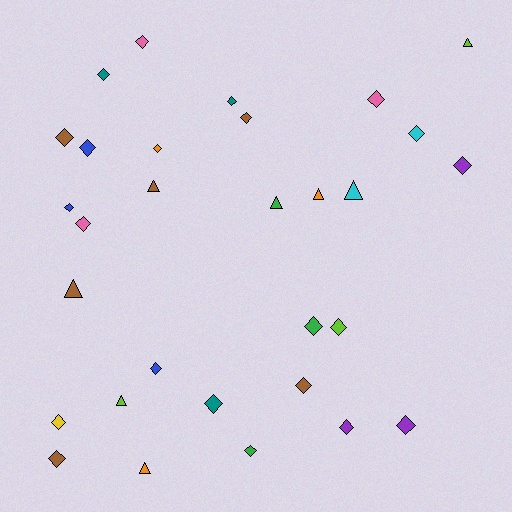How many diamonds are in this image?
There are 22 diamonds.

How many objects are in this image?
There are 30 objects.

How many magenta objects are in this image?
There are no magenta objects.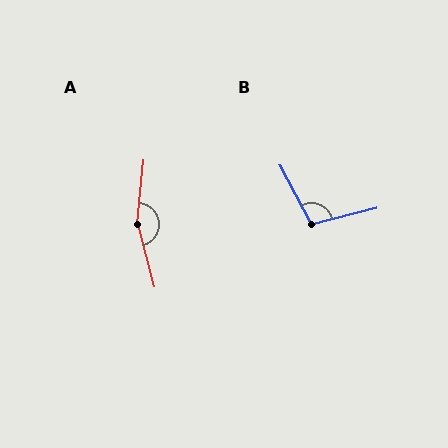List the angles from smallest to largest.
B (103°), A (159°).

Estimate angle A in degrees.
Approximately 159 degrees.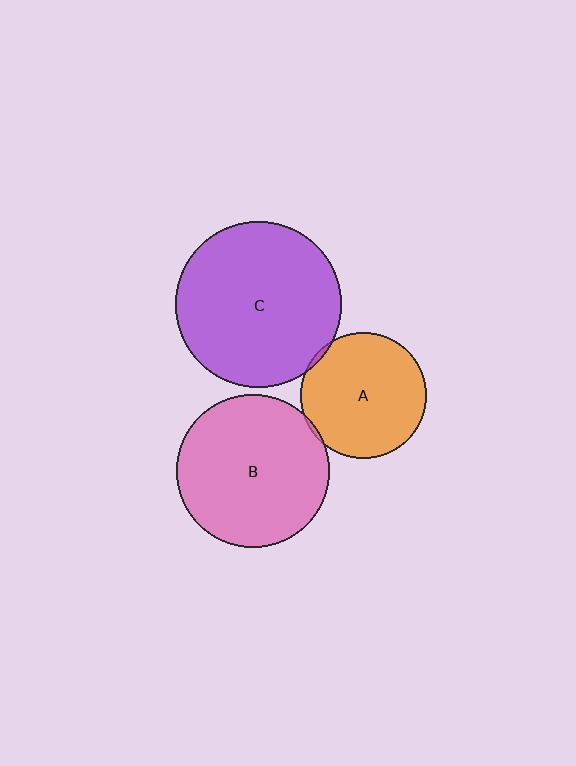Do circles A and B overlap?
Yes.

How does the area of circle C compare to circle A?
Approximately 1.8 times.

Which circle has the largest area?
Circle C (purple).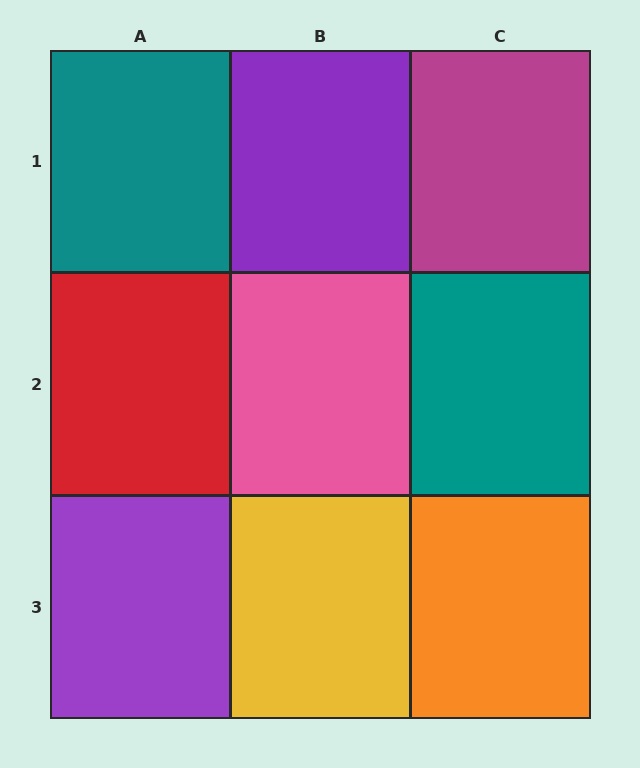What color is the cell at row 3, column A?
Purple.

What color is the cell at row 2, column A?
Red.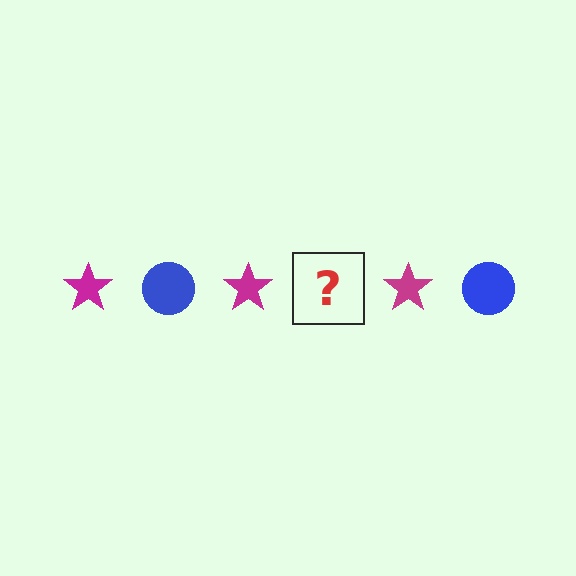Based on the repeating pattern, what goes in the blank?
The blank should be a blue circle.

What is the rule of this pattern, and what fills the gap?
The rule is that the pattern alternates between magenta star and blue circle. The gap should be filled with a blue circle.